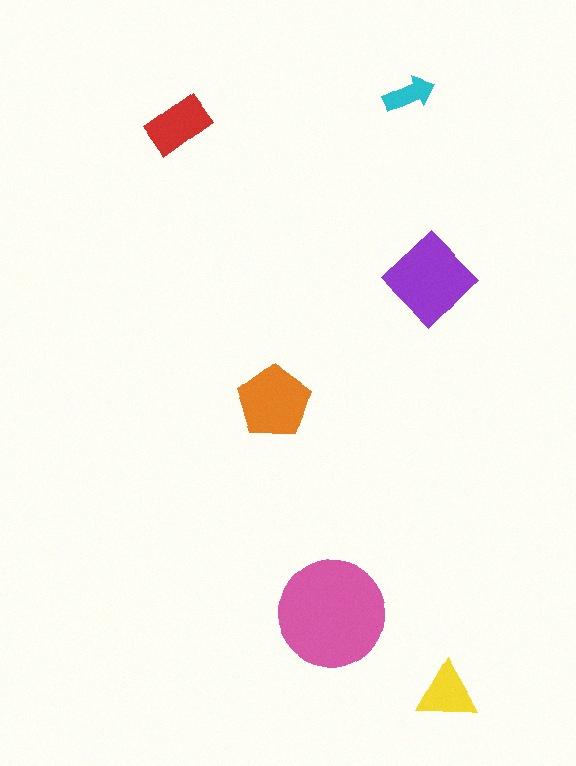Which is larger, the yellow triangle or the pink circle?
The pink circle.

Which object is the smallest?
The cyan arrow.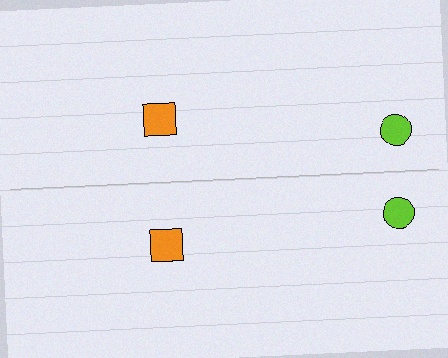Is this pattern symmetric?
Yes, this pattern has bilateral (reflection) symmetry.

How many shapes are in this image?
There are 4 shapes in this image.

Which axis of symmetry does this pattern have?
The pattern has a horizontal axis of symmetry running through the center of the image.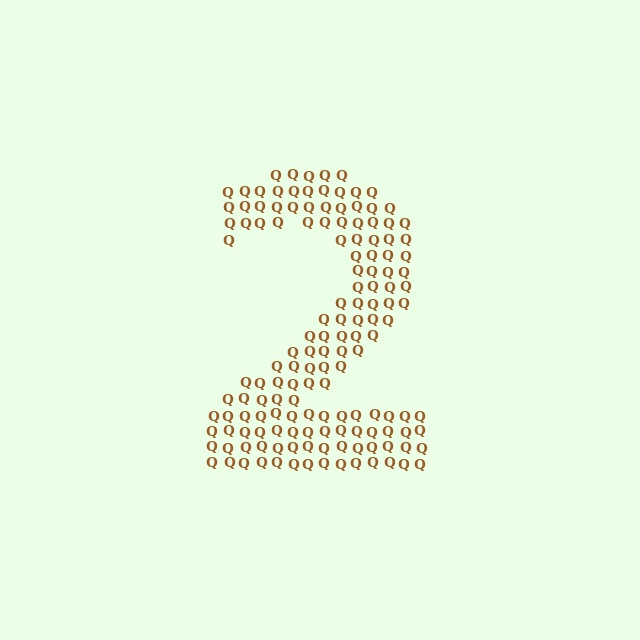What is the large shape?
The large shape is the digit 2.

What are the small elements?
The small elements are letter Q's.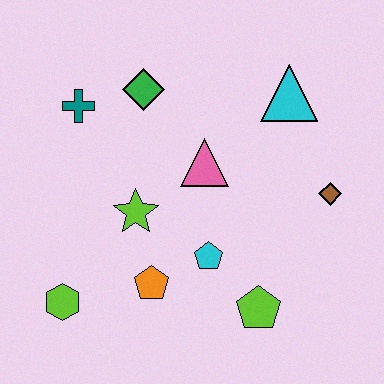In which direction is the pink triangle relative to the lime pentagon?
The pink triangle is above the lime pentagon.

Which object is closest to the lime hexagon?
The orange pentagon is closest to the lime hexagon.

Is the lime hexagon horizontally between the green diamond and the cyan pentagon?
No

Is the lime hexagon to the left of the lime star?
Yes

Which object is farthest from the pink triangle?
The lime hexagon is farthest from the pink triangle.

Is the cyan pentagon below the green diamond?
Yes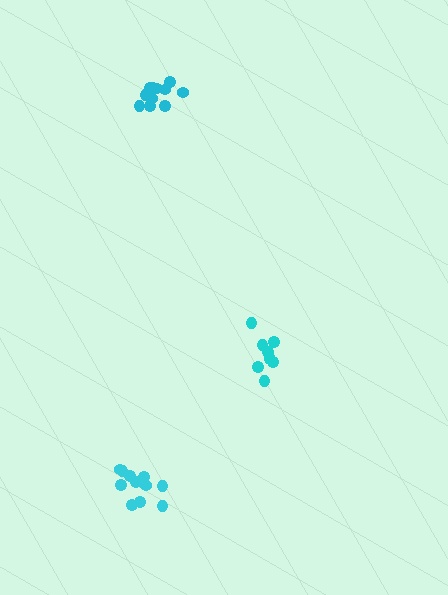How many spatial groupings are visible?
There are 3 spatial groupings.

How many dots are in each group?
Group 1: 11 dots, Group 2: 11 dots, Group 3: 8 dots (30 total).